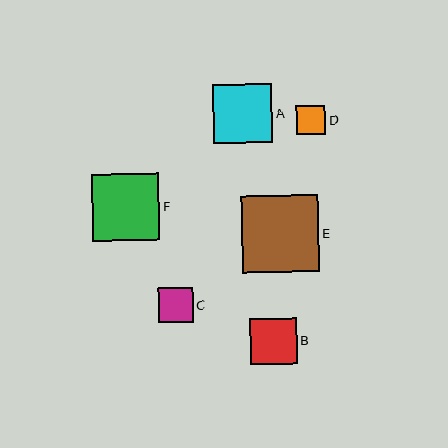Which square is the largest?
Square E is the largest with a size of approximately 77 pixels.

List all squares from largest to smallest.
From largest to smallest: E, F, A, B, C, D.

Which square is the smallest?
Square D is the smallest with a size of approximately 29 pixels.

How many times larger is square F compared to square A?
Square F is approximately 1.1 times the size of square A.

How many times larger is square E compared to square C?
Square E is approximately 2.2 times the size of square C.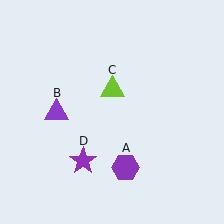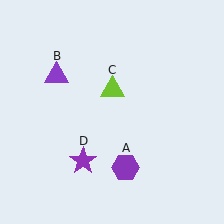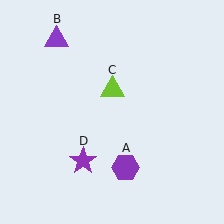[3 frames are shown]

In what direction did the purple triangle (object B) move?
The purple triangle (object B) moved up.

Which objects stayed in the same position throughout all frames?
Purple hexagon (object A) and lime triangle (object C) and purple star (object D) remained stationary.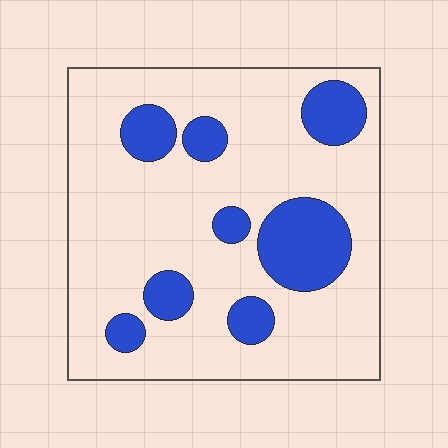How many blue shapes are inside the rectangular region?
8.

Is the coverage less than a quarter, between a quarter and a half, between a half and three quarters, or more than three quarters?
Less than a quarter.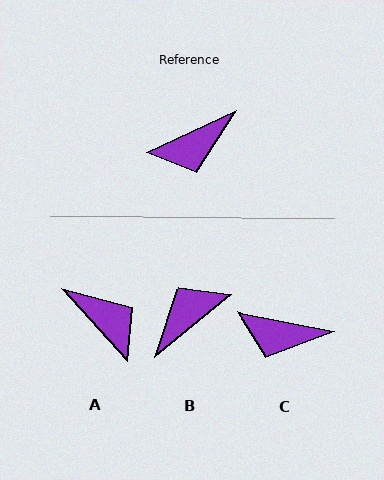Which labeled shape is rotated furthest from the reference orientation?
B, about 166 degrees away.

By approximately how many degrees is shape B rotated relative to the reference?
Approximately 166 degrees clockwise.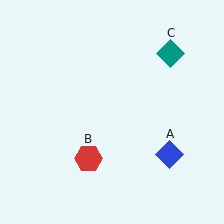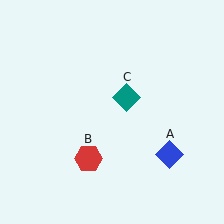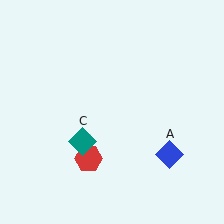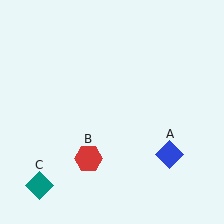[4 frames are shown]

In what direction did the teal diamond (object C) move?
The teal diamond (object C) moved down and to the left.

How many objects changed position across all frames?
1 object changed position: teal diamond (object C).